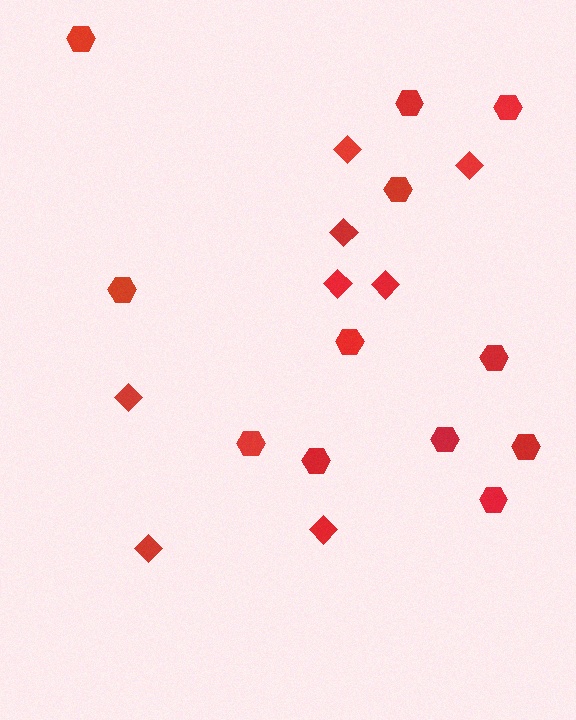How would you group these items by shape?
There are 2 groups: one group of diamonds (8) and one group of hexagons (12).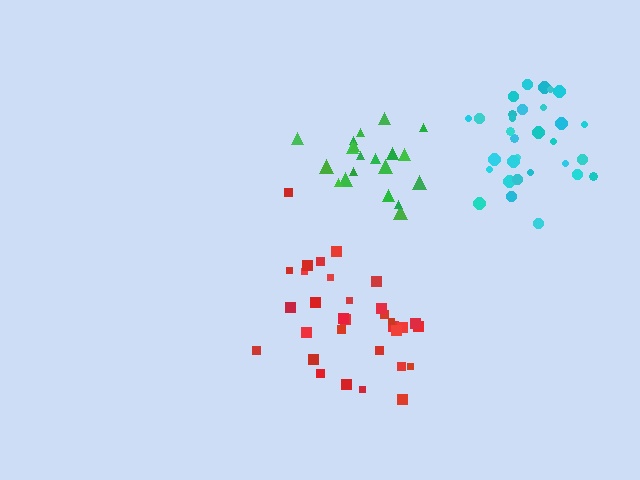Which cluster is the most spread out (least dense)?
Red.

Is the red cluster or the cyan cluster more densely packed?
Cyan.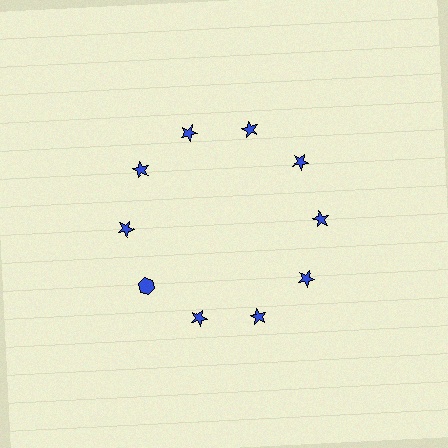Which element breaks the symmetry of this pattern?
The blue hexagon at roughly the 8 o'clock position breaks the symmetry. All other shapes are blue stars.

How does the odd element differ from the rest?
It has a different shape: hexagon instead of star.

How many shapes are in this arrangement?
There are 10 shapes arranged in a ring pattern.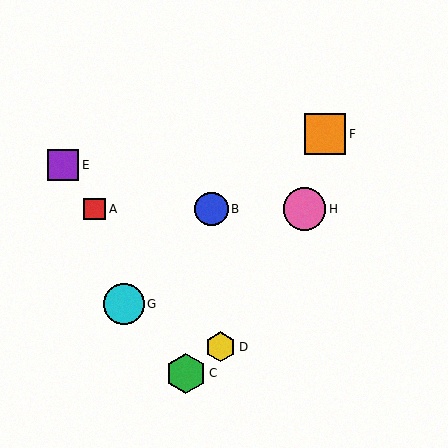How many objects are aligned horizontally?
3 objects (A, B, H) are aligned horizontally.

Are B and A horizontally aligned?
Yes, both are at y≈209.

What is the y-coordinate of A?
Object A is at y≈209.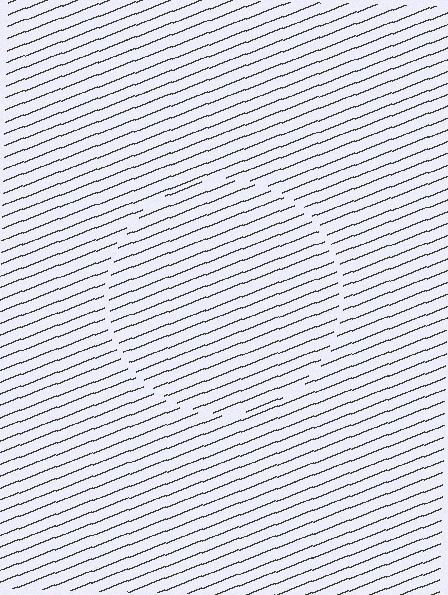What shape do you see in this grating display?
An illusory circle. The interior of the shape contains the same grating, shifted by half a period — the contour is defined by the phase discontinuity where line-ends from the inner and outer gratings abut.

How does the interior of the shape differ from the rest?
The interior of the shape contains the same grating, shifted by half a period — the contour is defined by the phase discontinuity where line-ends from the inner and outer gratings abut.